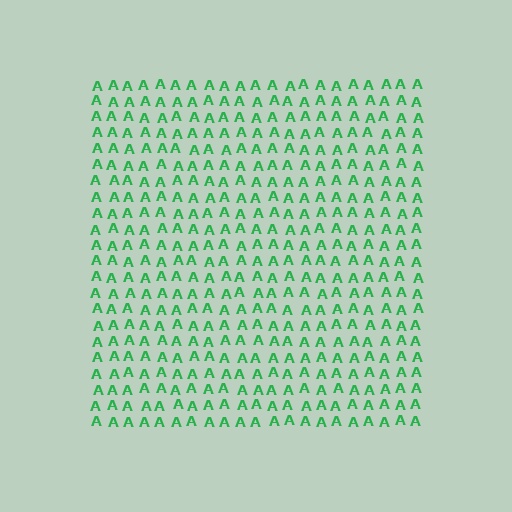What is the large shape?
The large shape is a square.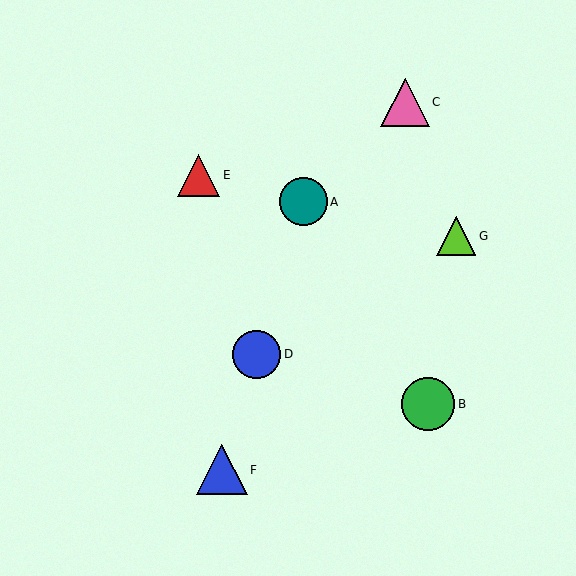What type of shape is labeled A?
Shape A is a teal circle.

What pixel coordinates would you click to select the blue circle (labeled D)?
Click at (257, 354) to select the blue circle D.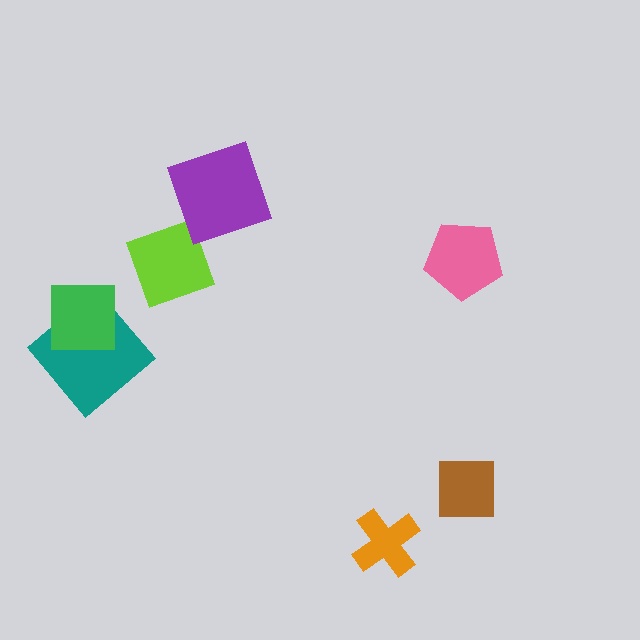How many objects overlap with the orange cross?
0 objects overlap with the orange cross.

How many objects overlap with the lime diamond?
0 objects overlap with the lime diamond.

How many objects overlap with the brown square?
0 objects overlap with the brown square.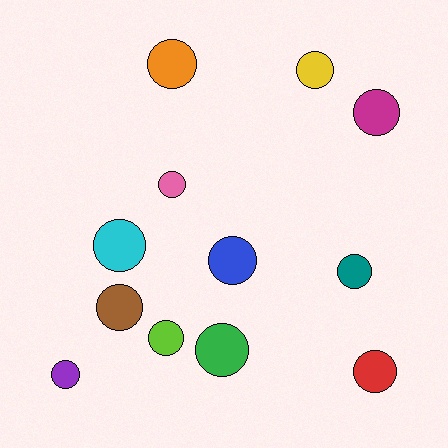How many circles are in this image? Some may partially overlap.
There are 12 circles.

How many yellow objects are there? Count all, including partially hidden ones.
There is 1 yellow object.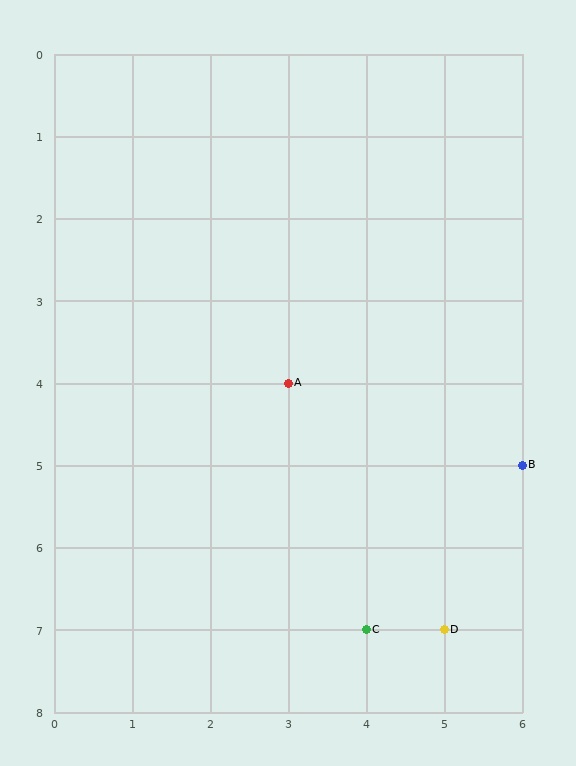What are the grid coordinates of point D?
Point D is at grid coordinates (5, 7).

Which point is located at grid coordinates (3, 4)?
Point A is at (3, 4).